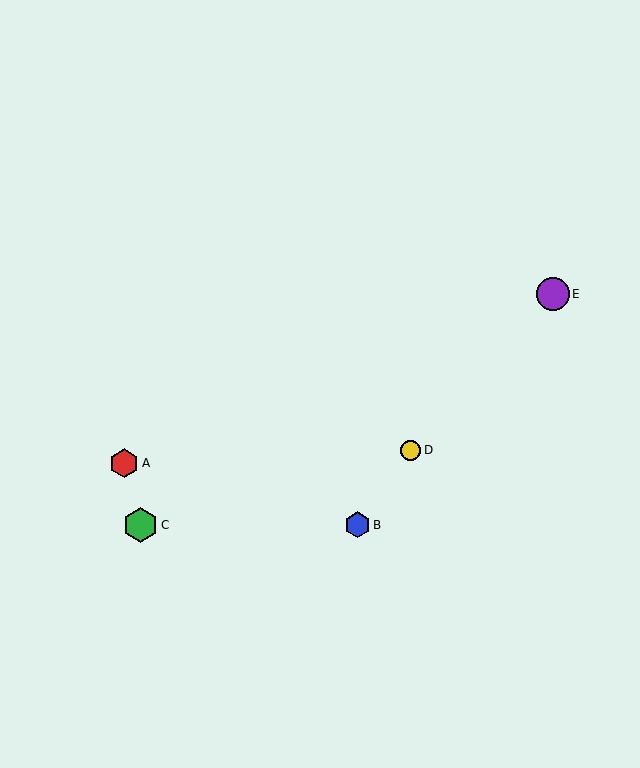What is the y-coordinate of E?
Object E is at y≈294.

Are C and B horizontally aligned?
Yes, both are at y≈525.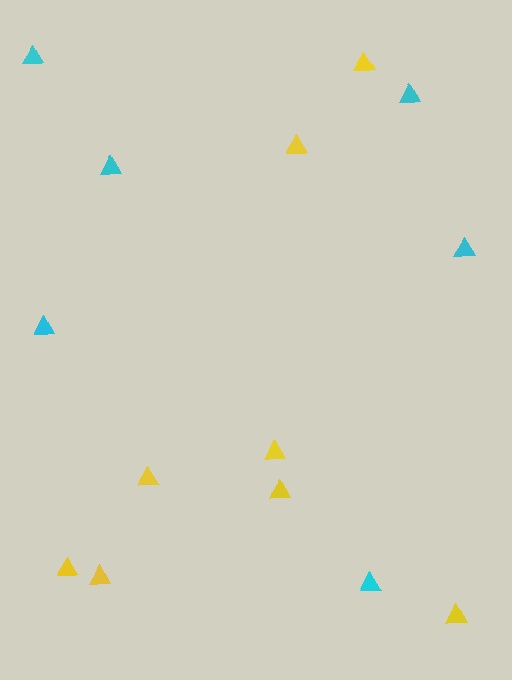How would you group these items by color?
There are 2 groups: one group of yellow triangles (8) and one group of cyan triangles (6).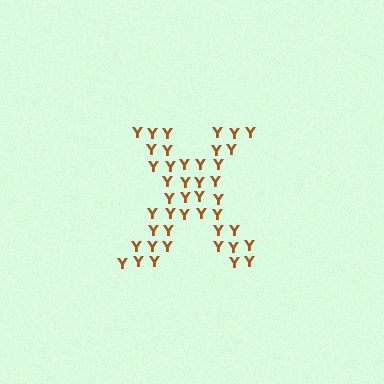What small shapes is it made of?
It is made of small letter Y's.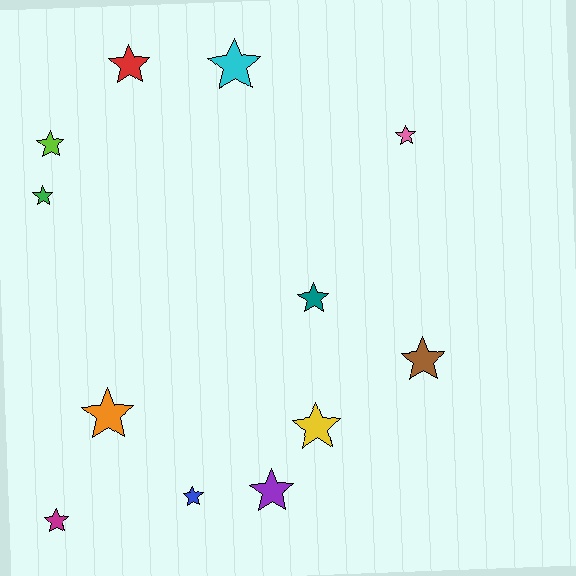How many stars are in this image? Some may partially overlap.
There are 12 stars.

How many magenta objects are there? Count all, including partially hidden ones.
There is 1 magenta object.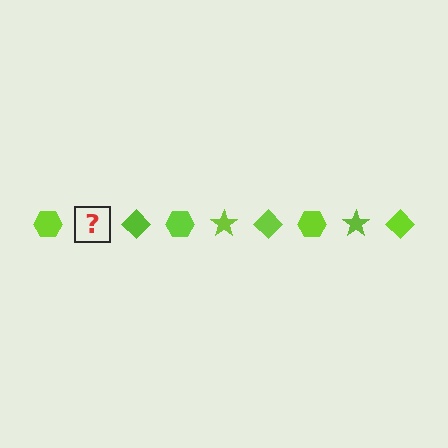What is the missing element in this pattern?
The missing element is a lime star.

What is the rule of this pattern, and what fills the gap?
The rule is that the pattern cycles through hexagon, star, diamond shapes in lime. The gap should be filled with a lime star.